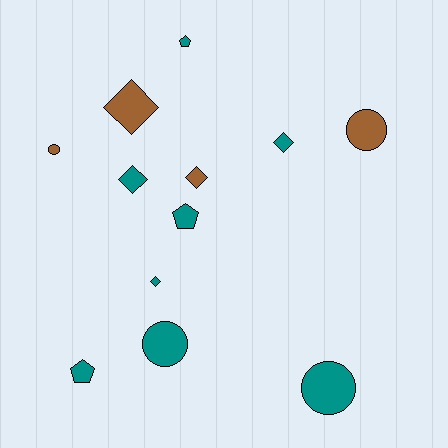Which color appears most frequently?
Teal, with 8 objects.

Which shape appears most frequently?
Diamond, with 5 objects.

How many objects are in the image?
There are 12 objects.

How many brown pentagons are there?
There are no brown pentagons.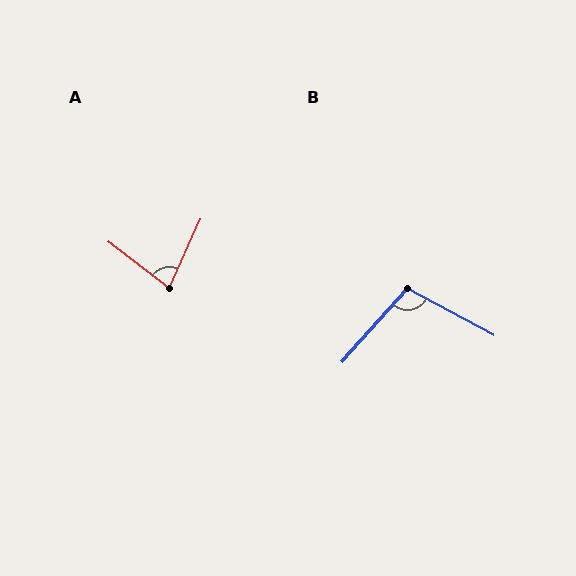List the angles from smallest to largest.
A (77°), B (104°).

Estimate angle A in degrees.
Approximately 77 degrees.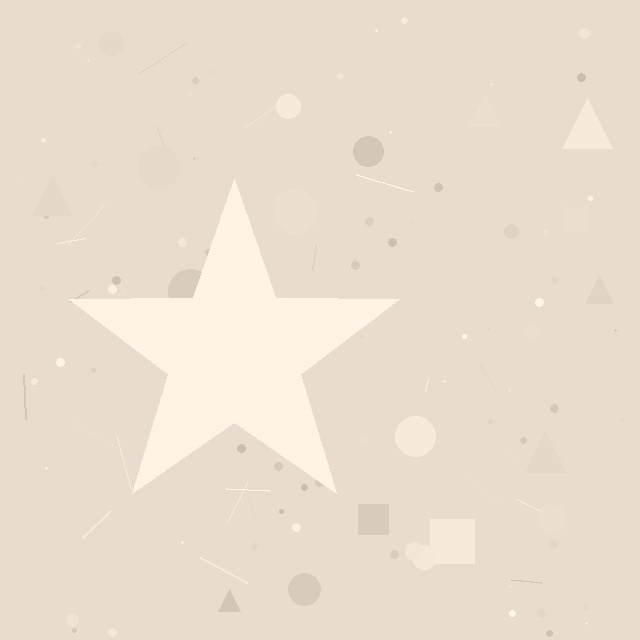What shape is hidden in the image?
A star is hidden in the image.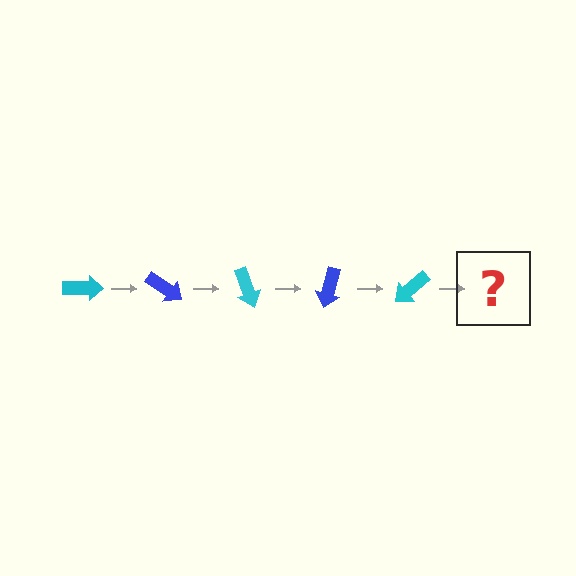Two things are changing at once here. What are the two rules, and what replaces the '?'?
The two rules are that it rotates 35 degrees each step and the color cycles through cyan and blue. The '?' should be a blue arrow, rotated 175 degrees from the start.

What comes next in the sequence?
The next element should be a blue arrow, rotated 175 degrees from the start.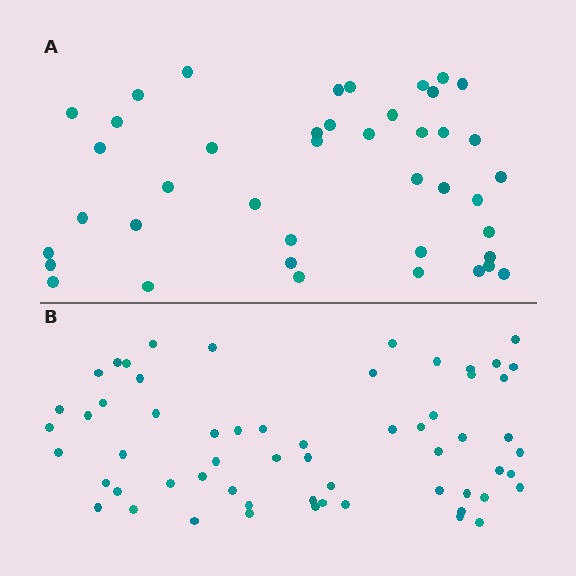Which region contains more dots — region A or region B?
Region B (the bottom region) has more dots.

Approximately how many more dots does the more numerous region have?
Region B has approximately 20 more dots than region A.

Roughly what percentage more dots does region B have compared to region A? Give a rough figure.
About 45% more.